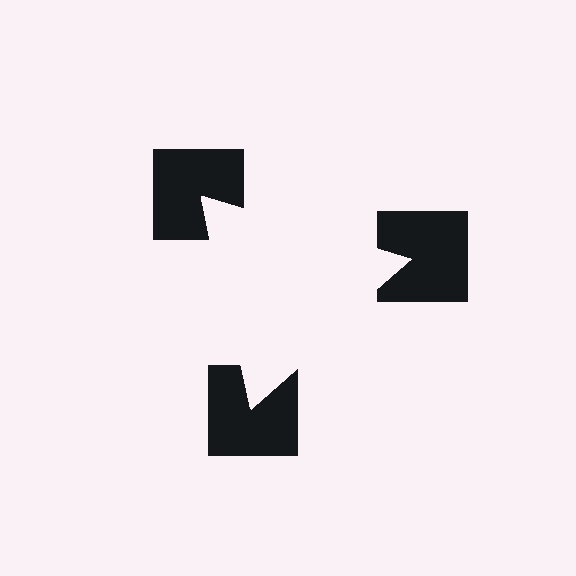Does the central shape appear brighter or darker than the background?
It typically appears slightly brighter than the background, even though no actual brightness change is drawn.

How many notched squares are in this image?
There are 3 — one at each vertex of the illusory triangle.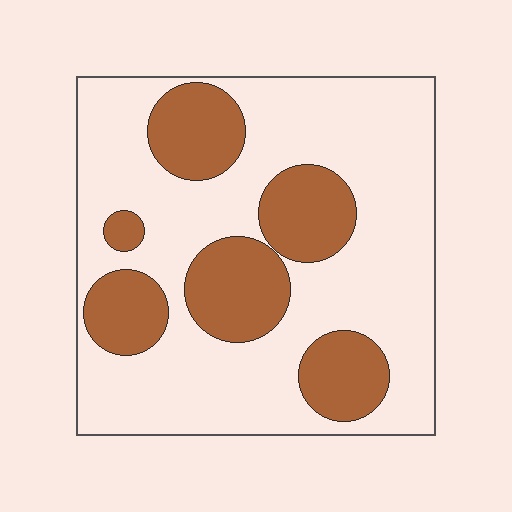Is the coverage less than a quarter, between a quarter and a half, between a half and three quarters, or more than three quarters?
Between a quarter and a half.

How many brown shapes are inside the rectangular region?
6.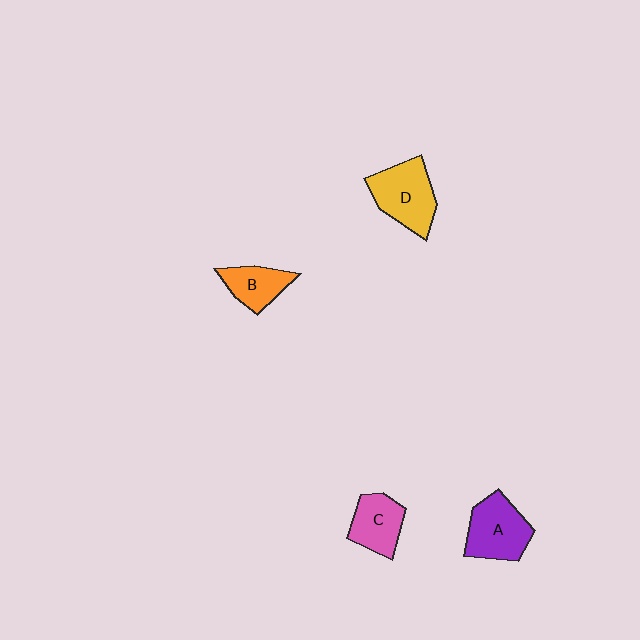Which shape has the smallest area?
Shape B (orange).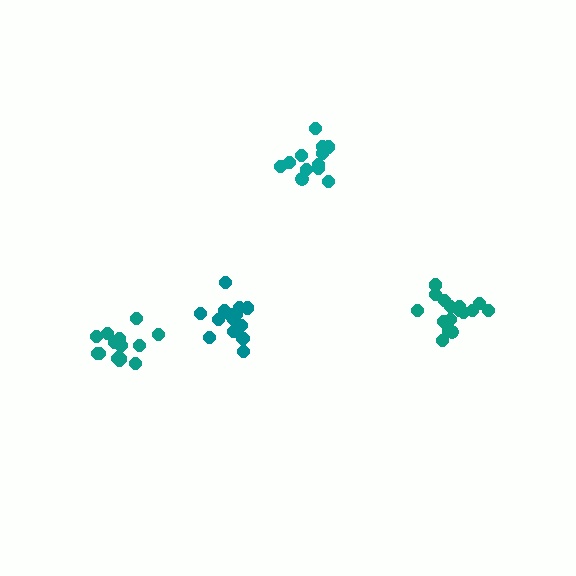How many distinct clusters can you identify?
There are 4 distinct clusters.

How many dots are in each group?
Group 1: 15 dots, Group 2: 16 dots, Group 3: 12 dots, Group 4: 16 dots (59 total).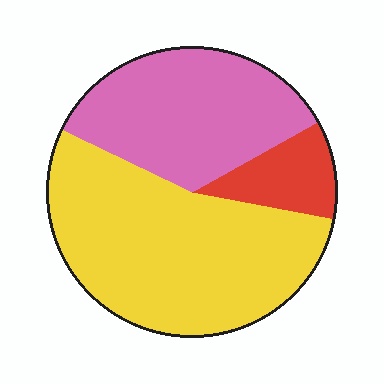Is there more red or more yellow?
Yellow.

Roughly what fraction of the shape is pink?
Pink takes up between a third and a half of the shape.